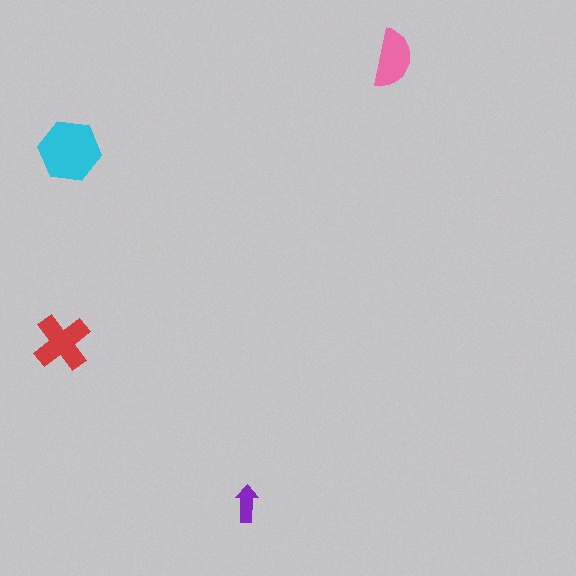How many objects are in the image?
There are 4 objects in the image.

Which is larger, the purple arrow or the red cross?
The red cross.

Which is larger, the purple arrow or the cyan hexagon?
The cyan hexagon.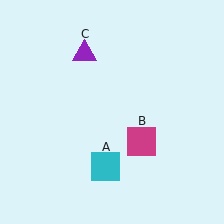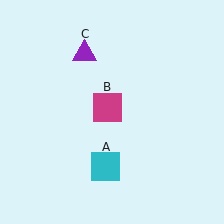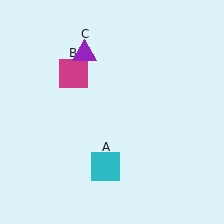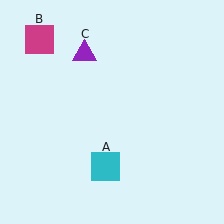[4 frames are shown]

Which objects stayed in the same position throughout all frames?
Cyan square (object A) and purple triangle (object C) remained stationary.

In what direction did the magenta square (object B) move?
The magenta square (object B) moved up and to the left.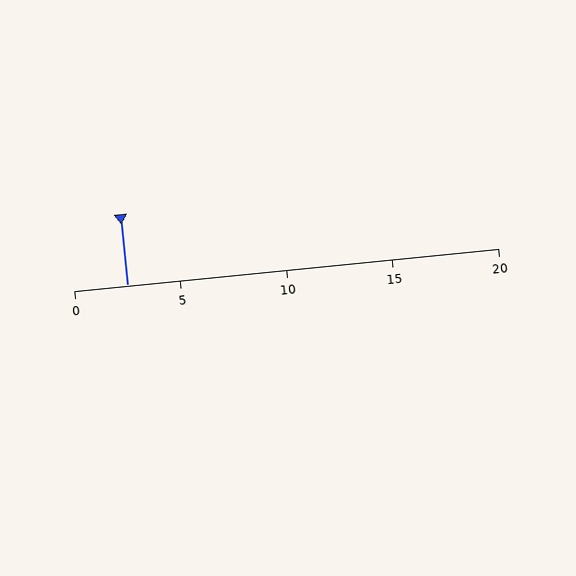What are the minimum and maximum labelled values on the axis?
The axis runs from 0 to 20.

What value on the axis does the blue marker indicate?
The marker indicates approximately 2.5.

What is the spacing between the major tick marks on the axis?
The major ticks are spaced 5 apart.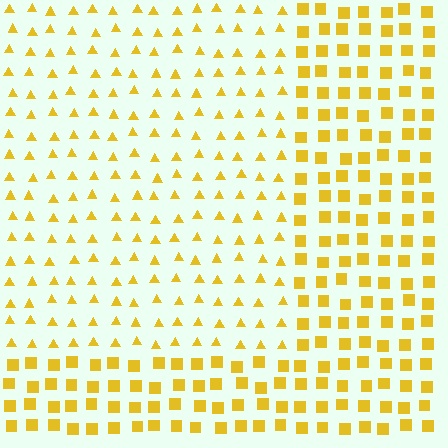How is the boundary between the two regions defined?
The boundary is defined by a change in element shape: triangles inside vs. squares outside. All elements share the same color and spacing.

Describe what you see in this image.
The image is filled with small yellow elements arranged in a uniform grid. A rectangle-shaped region contains triangles, while the surrounding area contains squares. The boundary is defined purely by the change in element shape.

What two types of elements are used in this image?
The image uses triangles inside the rectangle region and squares outside it.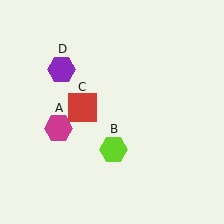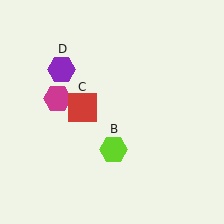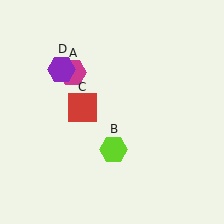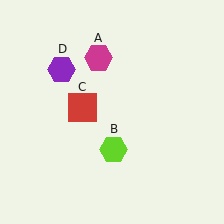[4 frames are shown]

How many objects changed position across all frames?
1 object changed position: magenta hexagon (object A).